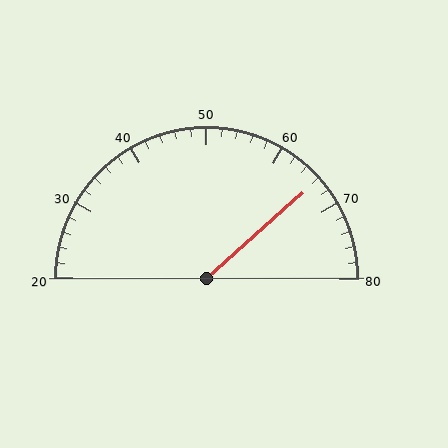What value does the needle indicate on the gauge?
The needle indicates approximately 66.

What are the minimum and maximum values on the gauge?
The gauge ranges from 20 to 80.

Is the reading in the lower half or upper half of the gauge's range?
The reading is in the upper half of the range (20 to 80).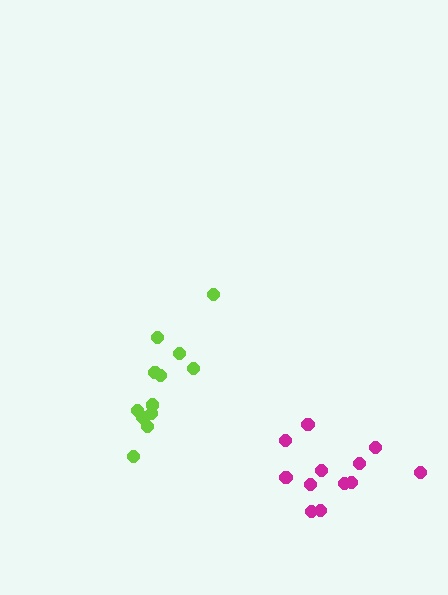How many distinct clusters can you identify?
There are 2 distinct clusters.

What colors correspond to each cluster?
The clusters are colored: magenta, lime.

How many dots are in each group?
Group 1: 12 dots, Group 2: 12 dots (24 total).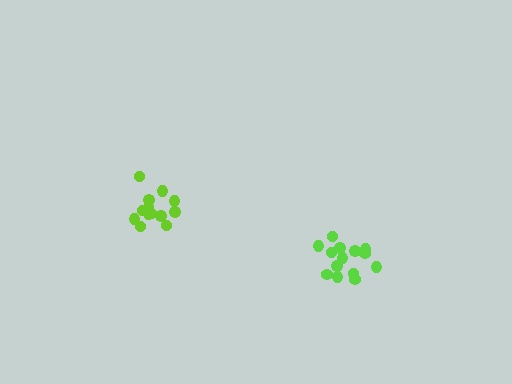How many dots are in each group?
Group 1: 14 dots, Group 2: 13 dots (27 total).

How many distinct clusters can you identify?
There are 2 distinct clusters.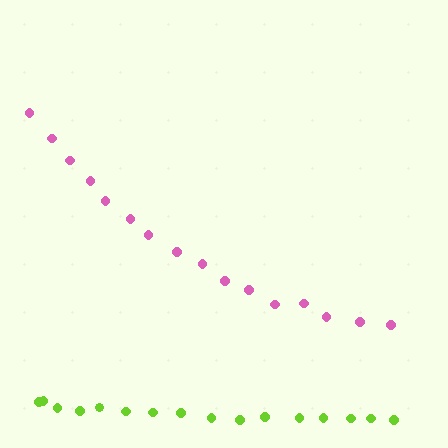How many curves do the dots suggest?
There are 2 distinct paths.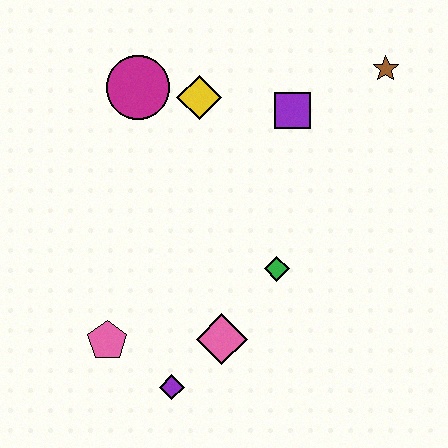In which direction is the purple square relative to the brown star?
The purple square is to the left of the brown star.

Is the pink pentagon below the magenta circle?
Yes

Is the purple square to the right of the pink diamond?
Yes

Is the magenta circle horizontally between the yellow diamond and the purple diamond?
No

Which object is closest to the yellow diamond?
The magenta circle is closest to the yellow diamond.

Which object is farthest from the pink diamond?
The brown star is farthest from the pink diamond.